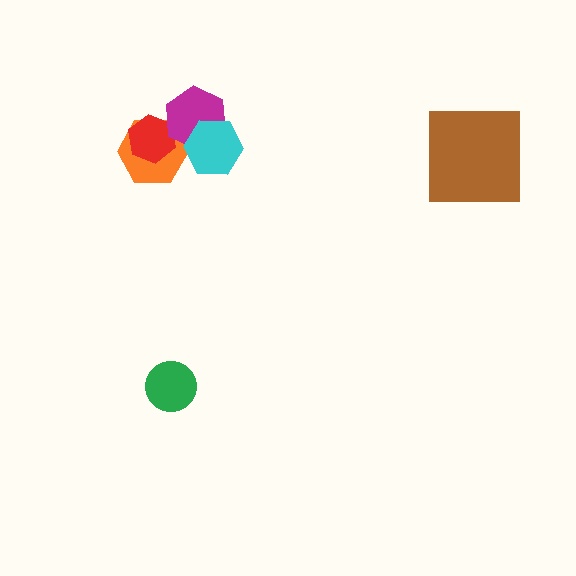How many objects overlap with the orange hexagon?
2 objects overlap with the orange hexagon.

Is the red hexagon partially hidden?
Yes, it is partially covered by another shape.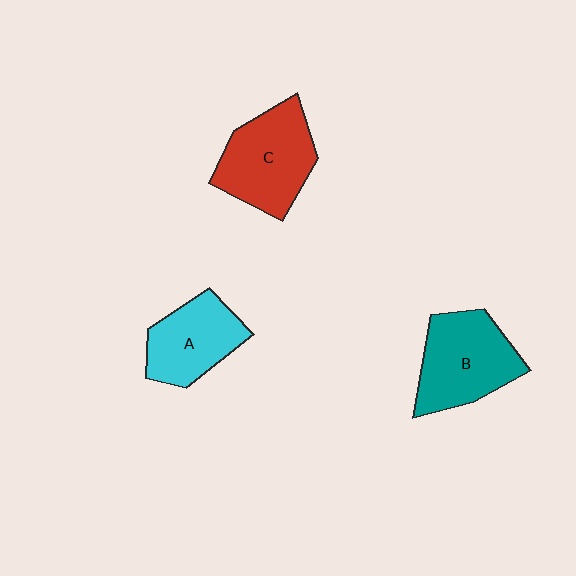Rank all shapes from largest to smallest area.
From largest to smallest: C (red), B (teal), A (cyan).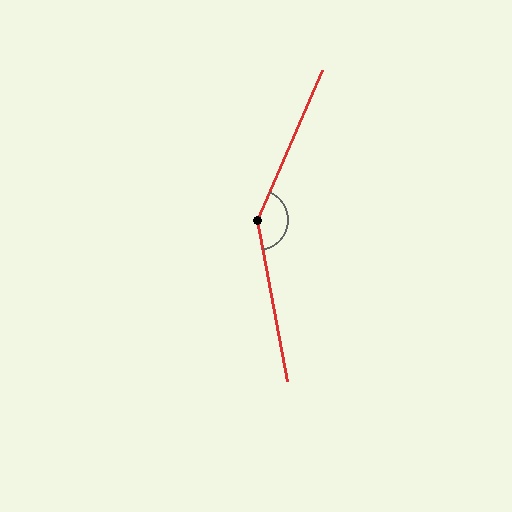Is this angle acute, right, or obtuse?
It is obtuse.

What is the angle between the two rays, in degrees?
Approximately 146 degrees.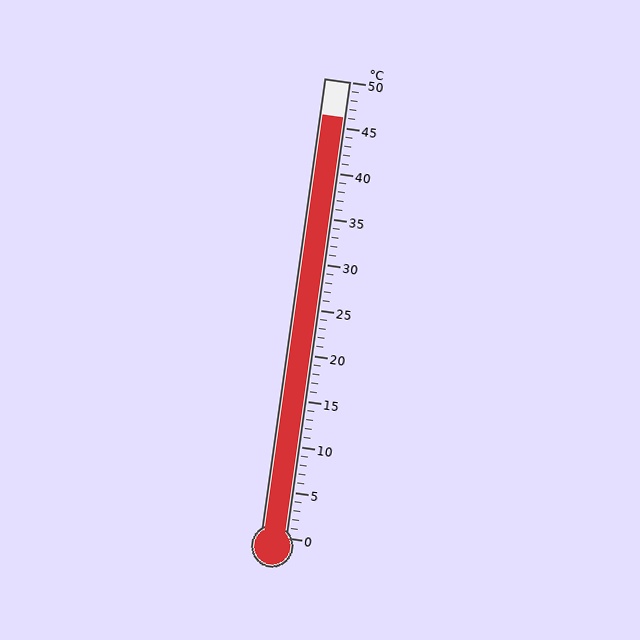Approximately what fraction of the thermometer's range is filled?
The thermometer is filled to approximately 90% of its range.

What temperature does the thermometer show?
The thermometer shows approximately 46°C.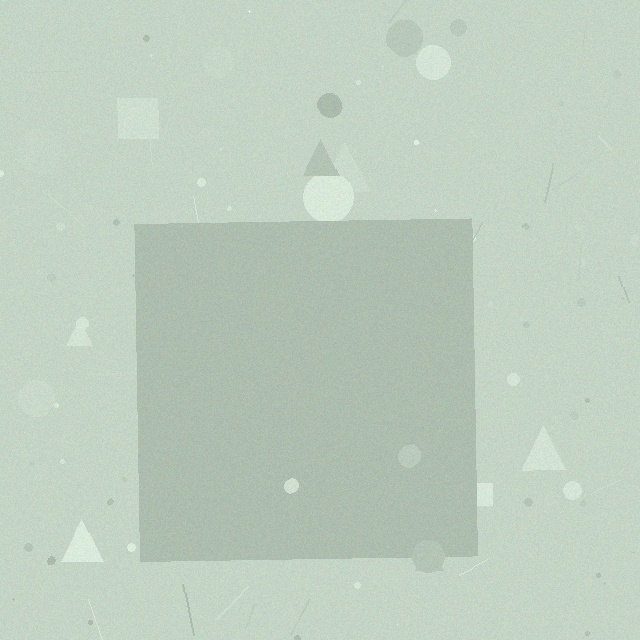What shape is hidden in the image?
A square is hidden in the image.